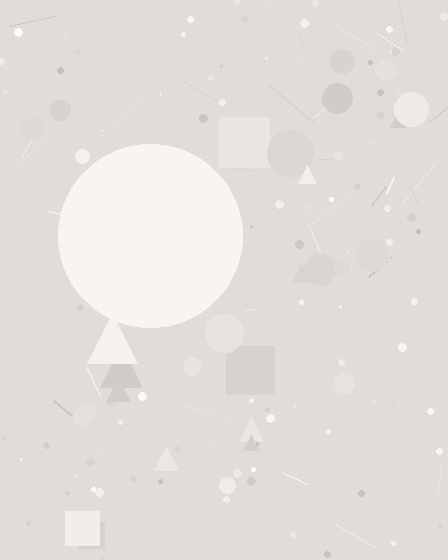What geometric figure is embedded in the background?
A circle is embedded in the background.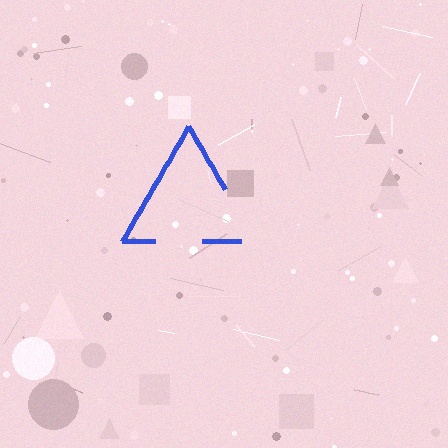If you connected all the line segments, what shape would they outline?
They would outline a triangle.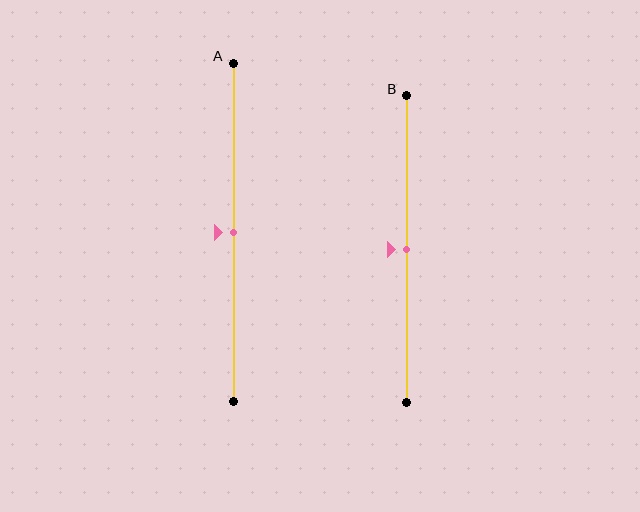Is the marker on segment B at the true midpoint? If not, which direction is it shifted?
Yes, the marker on segment B is at the true midpoint.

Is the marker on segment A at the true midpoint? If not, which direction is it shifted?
Yes, the marker on segment A is at the true midpoint.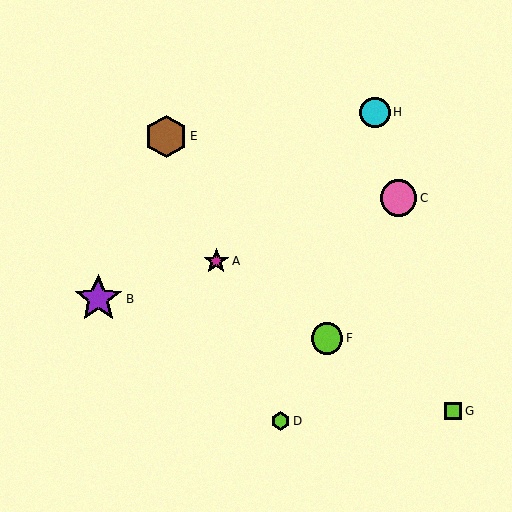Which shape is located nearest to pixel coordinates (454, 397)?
The lime square (labeled G) at (453, 411) is nearest to that location.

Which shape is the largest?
The purple star (labeled B) is the largest.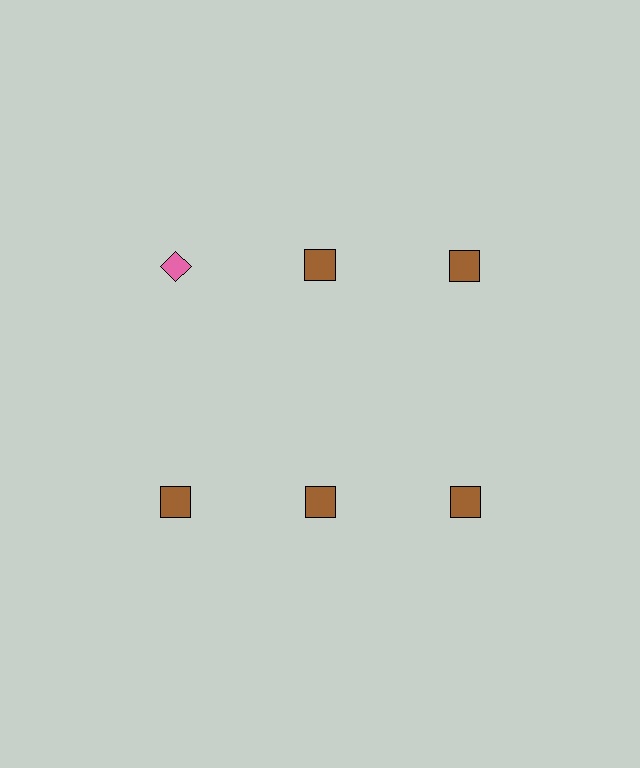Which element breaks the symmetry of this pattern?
The pink diamond in the top row, leftmost column breaks the symmetry. All other shapes are brown squares.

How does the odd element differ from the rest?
It differs in both color (pink instead of brown) and shape (diamond instead of square).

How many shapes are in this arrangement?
There are 6 shapes arranged in a grid pattern.